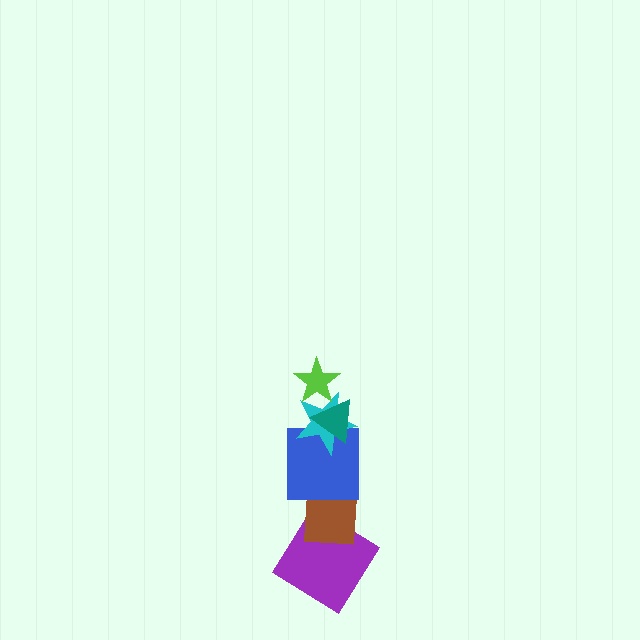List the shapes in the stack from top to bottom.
From top to bottom: the lime star, the teal triangle, the cyan star, the blue square, the brown square, the purple diamond.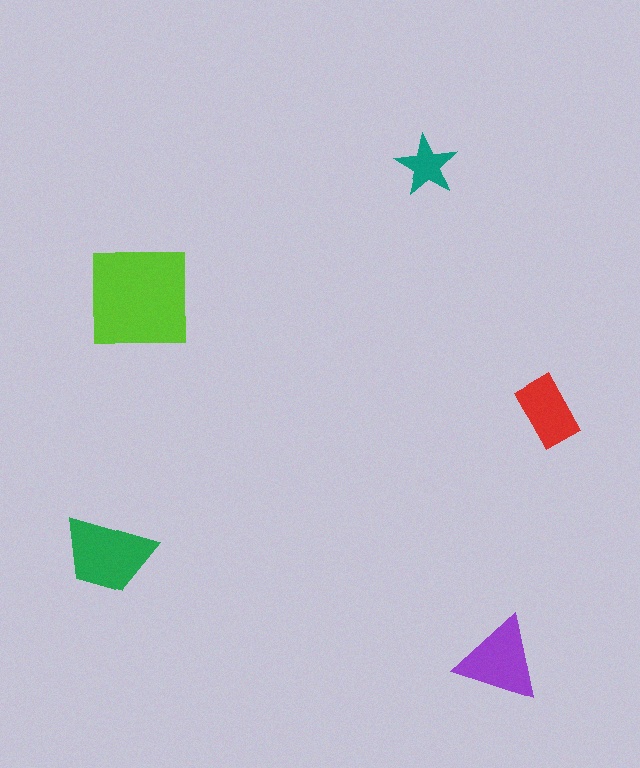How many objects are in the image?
There are 5 objects in the image.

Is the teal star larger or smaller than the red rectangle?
Smaller.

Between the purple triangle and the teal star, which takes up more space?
The purple triangle.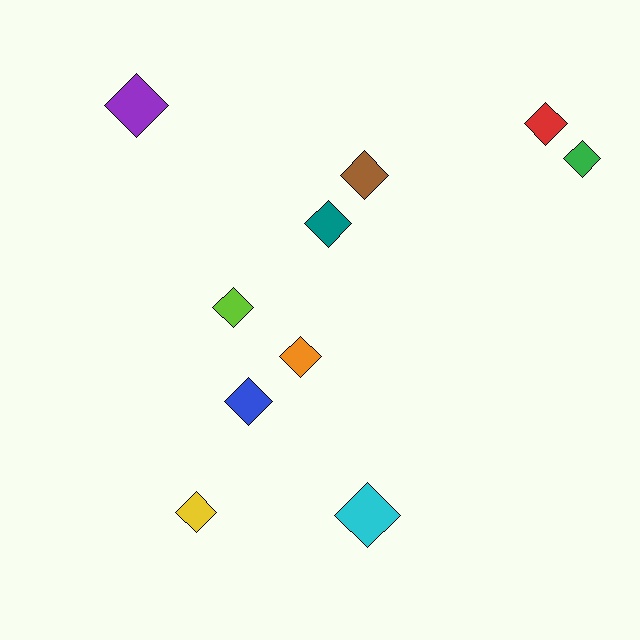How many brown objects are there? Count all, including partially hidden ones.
There is 1 brown object.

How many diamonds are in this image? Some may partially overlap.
There are 10 diamonds.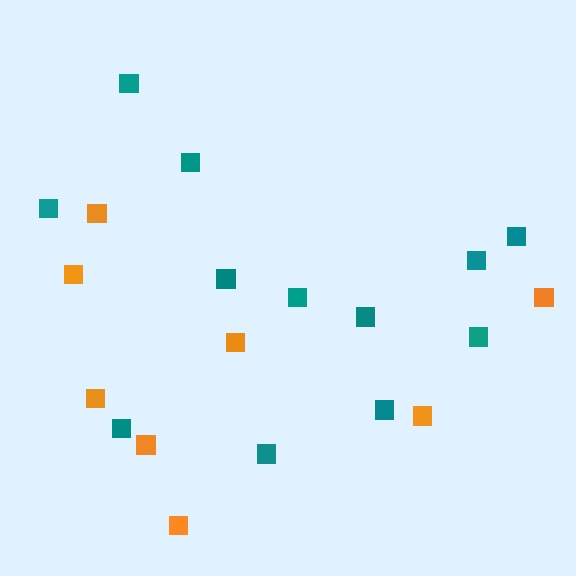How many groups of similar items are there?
There are 2 groups: one group of teal squares (12) and one group of orange squares (8).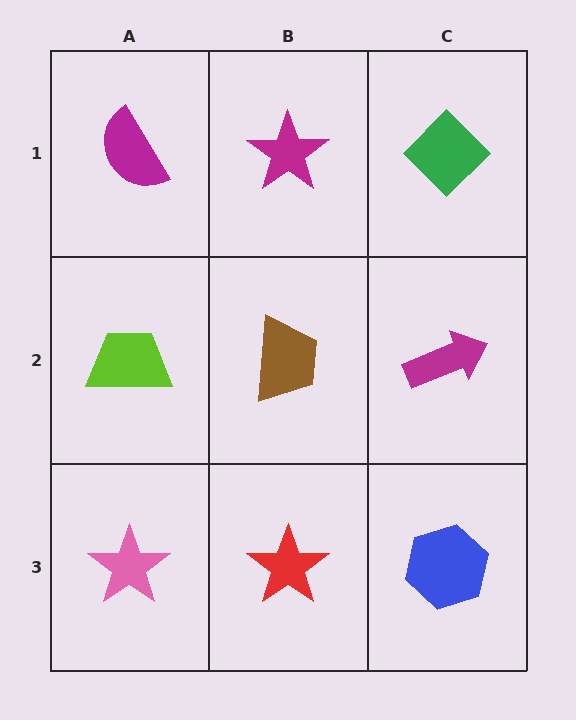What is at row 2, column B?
A brown trapezoid.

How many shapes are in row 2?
3 shapes.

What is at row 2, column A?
A lime trapezoid.